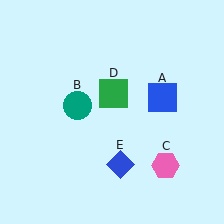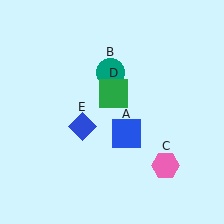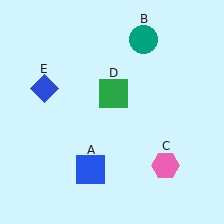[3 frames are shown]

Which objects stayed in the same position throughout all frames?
Pink hexagon (object C) and green square (object D) remained stationary.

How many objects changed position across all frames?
3 objects changed position: blue square (object A), teal circle (object B), blue diamond (object E).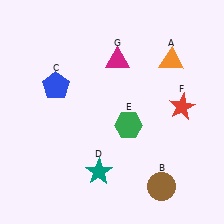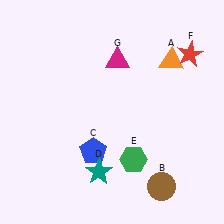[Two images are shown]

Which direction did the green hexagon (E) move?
The green hexagon (E) moved down.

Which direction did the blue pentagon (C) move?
The blue pentagon (C) moved down.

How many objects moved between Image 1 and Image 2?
3 objects moved between the two images.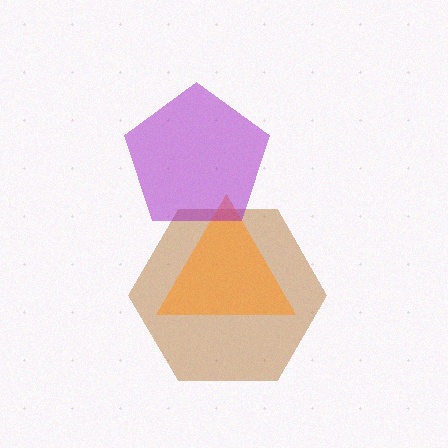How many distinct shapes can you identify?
There are 3 distinct shapes: a brown hexagon, an orange triangle, a purple pentagon.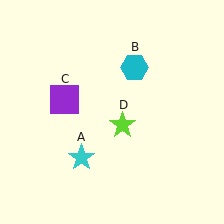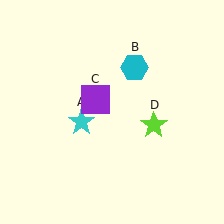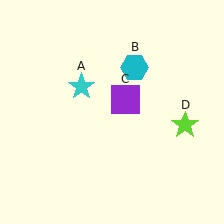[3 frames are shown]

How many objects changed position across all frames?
3 objects changed position: cyan star (object A), purple square (object C), lime star (object D).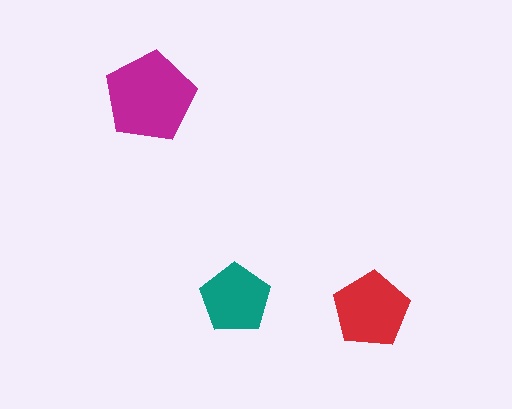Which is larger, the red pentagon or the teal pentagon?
The red one.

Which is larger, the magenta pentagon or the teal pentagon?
The magenta one.